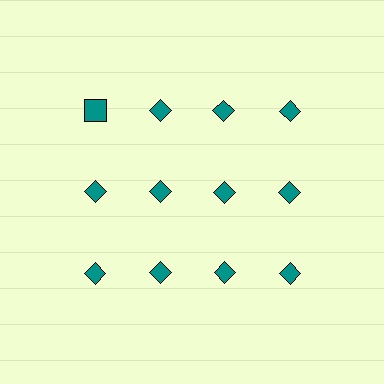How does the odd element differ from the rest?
It has a different shape: square instead of diamond.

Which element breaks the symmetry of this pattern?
The teal square in the top row, leftmost column breaks the symmetry. All other shapes are teal diamonds.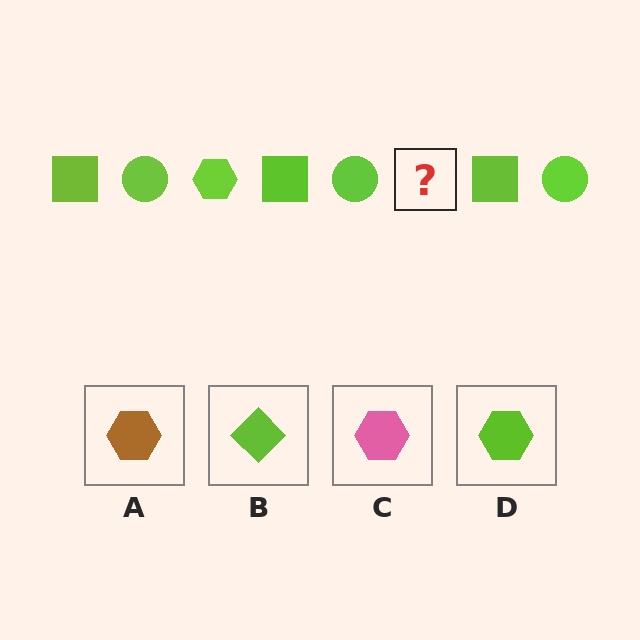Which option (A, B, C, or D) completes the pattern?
D.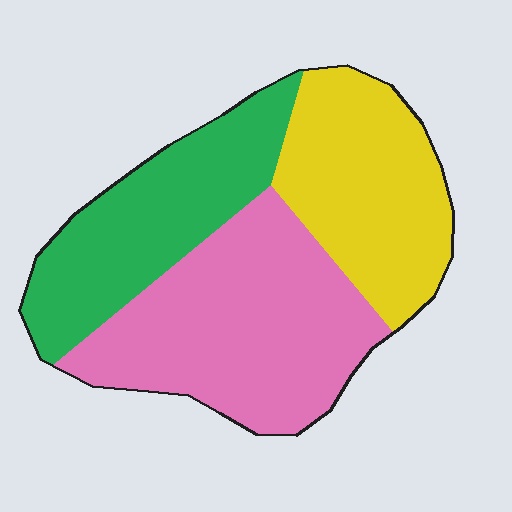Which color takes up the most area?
Pink, at roughly 40%.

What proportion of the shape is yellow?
Yellow takes up about one third (1/3) of the shape.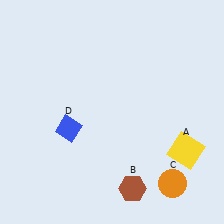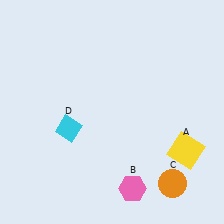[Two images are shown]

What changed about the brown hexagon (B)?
In Image 1, B is brown. In Image 2, it changed to pink.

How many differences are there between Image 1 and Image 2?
There are 2 differences between the two images.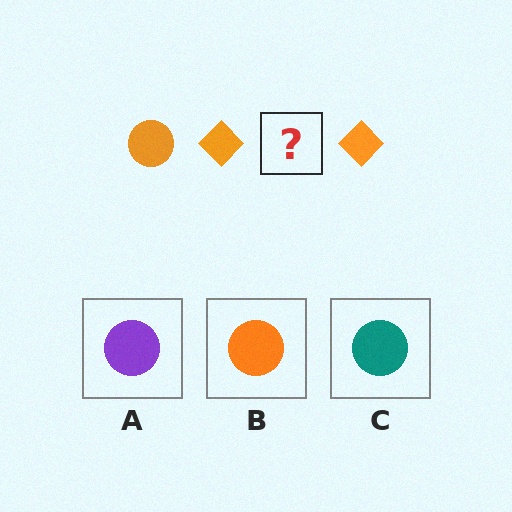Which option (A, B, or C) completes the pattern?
B.